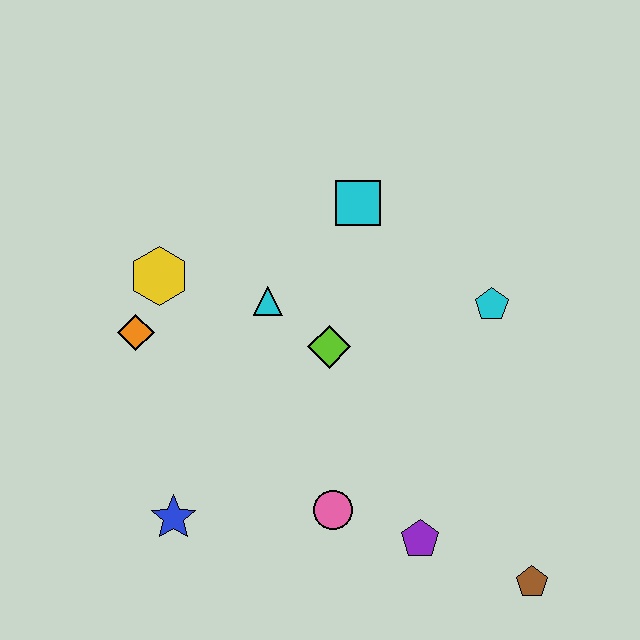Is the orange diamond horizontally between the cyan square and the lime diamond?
No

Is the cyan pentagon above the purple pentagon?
Yes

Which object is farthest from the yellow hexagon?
The brown pentagon is farthest from the yellow hexagon.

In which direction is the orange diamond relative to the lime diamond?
The orange diamond is to the left of the lime diamond.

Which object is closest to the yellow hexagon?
The orange diamond is closest to the yellow hexagon.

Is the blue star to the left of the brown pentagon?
Yes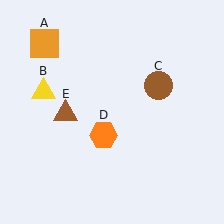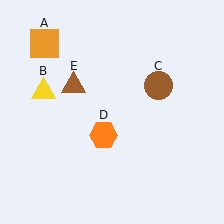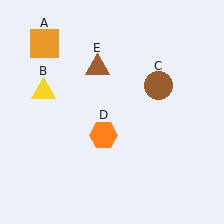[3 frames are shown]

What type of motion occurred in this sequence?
The brown triangle (object E) rotated clockwise around the center of the scene.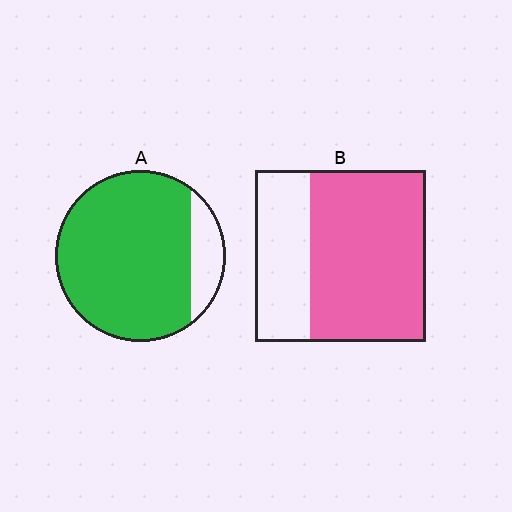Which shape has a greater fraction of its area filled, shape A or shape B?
Shape A.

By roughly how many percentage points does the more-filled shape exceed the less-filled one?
By roughly 15 percentage points (A over B).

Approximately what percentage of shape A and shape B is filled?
A is approximately 85% and B is approximately 70%.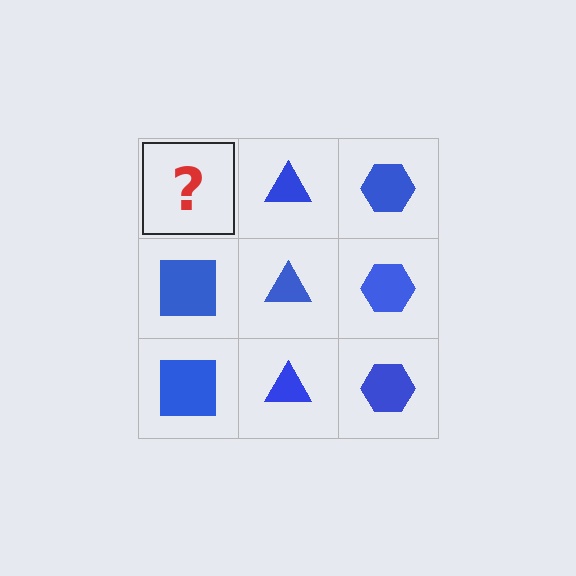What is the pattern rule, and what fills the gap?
The rule is that each column has a consistent shape. The gap should be filled with a blue square.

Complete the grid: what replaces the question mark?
The question mark should be replaced with a blue square.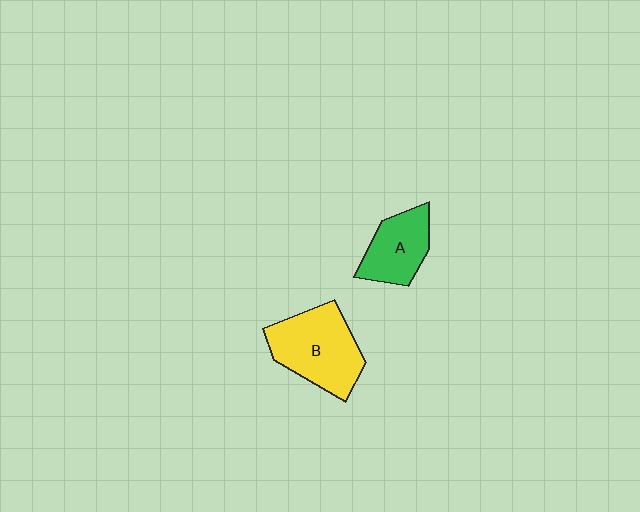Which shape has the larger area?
Shape B (yellow).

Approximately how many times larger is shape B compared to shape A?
Approximately 1.5 times.